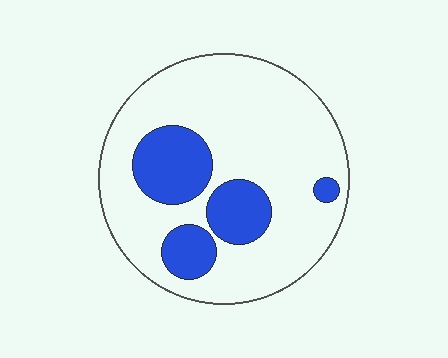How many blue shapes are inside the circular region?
4.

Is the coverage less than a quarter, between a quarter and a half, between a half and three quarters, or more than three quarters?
Less than a quarter.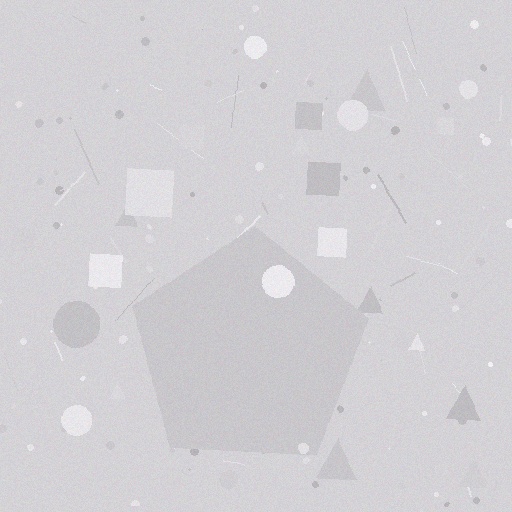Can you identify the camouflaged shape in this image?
The camouflaged shape is a pentagon.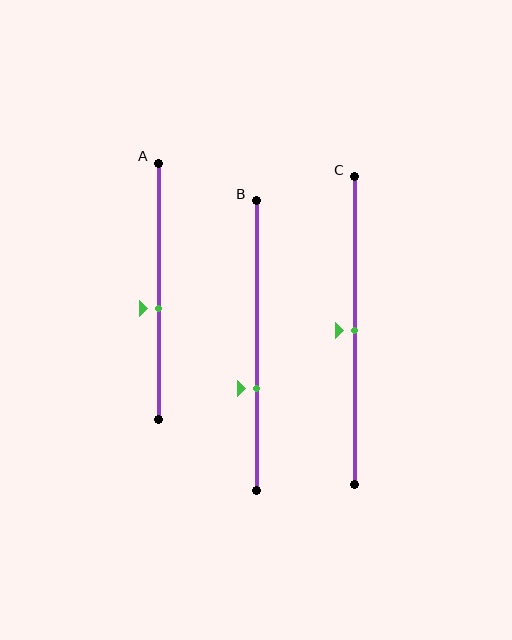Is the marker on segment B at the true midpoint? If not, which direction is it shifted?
No, the marker on segment B is shifted downward by about 15% of the segment length.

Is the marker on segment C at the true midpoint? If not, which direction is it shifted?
Yes, the marker on segment C is at the true midpoint.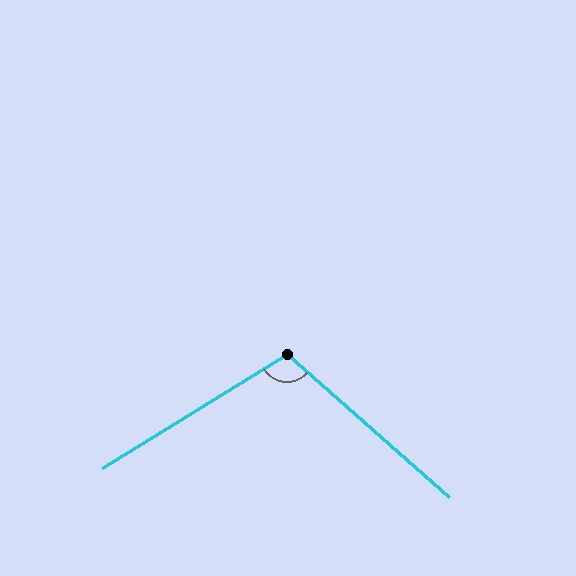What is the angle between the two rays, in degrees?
Approximately 107 degrees.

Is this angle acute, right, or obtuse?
It is obtuse.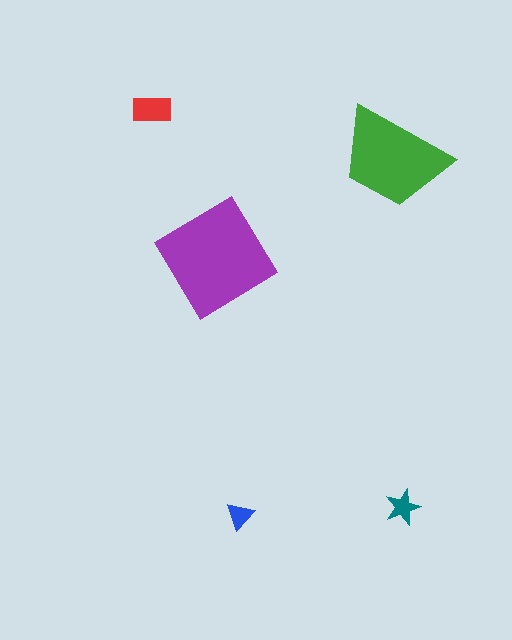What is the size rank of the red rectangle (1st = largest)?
3rd.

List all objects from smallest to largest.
The blue triangle, the teal star, the red rectangle, the green trapezoid, the purple diamond.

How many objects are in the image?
There are 5 objects in the image.